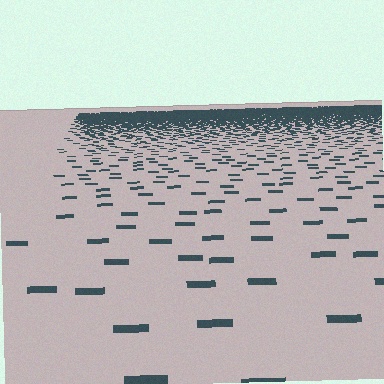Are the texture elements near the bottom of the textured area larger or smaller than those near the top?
Larger. Near the bottom, elements are closer to the viewer and appear at a bigger on-screen size.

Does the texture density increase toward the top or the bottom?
Density increases toward the top.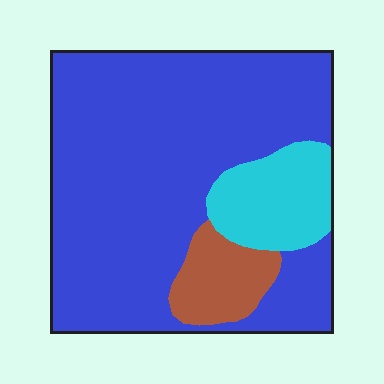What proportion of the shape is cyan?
Cyan covers 14% of the shape.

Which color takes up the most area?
Blue, at roughly 75%.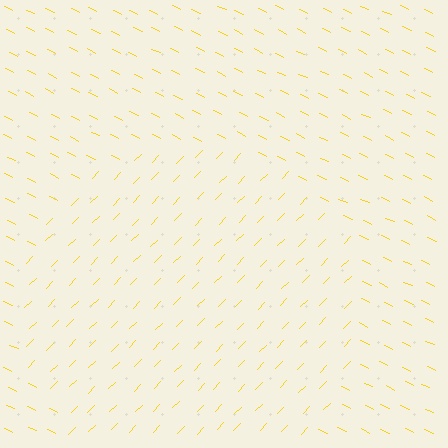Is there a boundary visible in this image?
Yes, there is a texture boundary formed by a change in line orientation.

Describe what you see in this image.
The image is filled with small yellow line segments. A circle region in the image has lines oriented differently from the surrounding lines, creating a visible texture boundary.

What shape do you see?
I see a circle.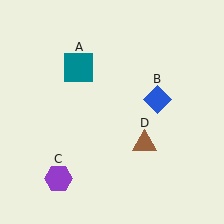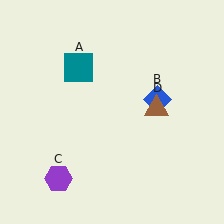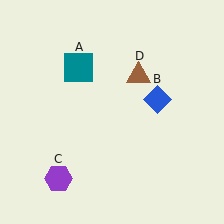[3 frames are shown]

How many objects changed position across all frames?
1 object changed position: brown triangle (object D).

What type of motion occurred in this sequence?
The brown triangle (object D) rotated counterclockwise around the center of the scene.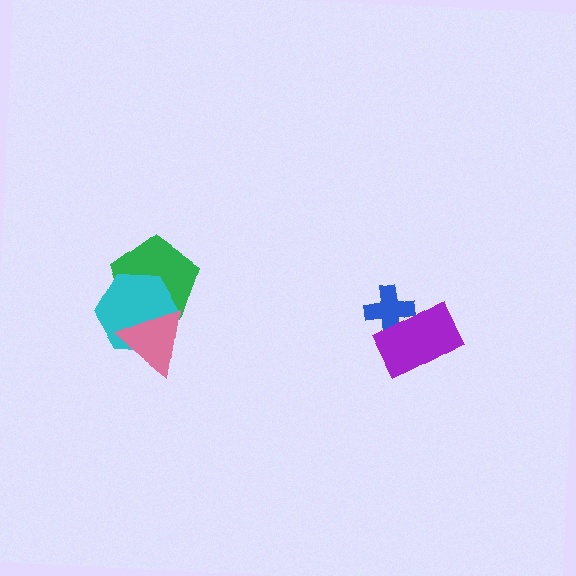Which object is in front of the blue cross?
The purple rectangle is in front of the blue cross.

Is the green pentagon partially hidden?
Yes, it is partially covered by another shape.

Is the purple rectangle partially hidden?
No, no other shape covers it.